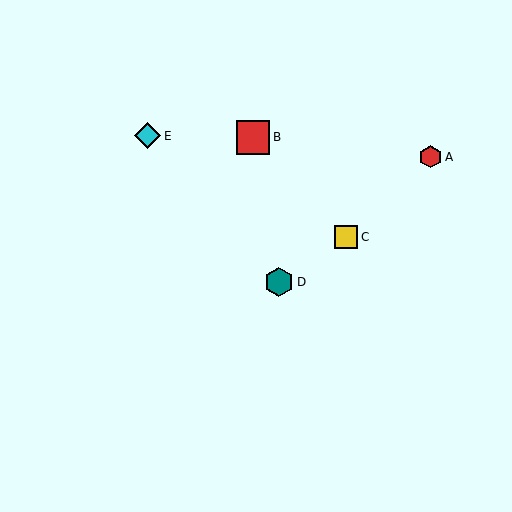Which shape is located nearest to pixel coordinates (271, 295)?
The teal hexagon (labeled D) at (279, 282) is nearest to that location.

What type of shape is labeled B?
Shape B is a red square.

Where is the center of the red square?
The center of the red square is at (253, 137).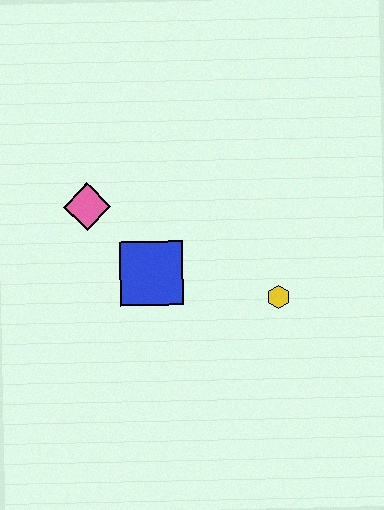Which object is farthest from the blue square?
The yellow hexagon is farthest from the blue square.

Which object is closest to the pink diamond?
The blue square is closest to the pink diamond.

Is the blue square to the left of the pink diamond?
No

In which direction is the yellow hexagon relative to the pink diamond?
The yellow hexagon is to the right of the pink diamond.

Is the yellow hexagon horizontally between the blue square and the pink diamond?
No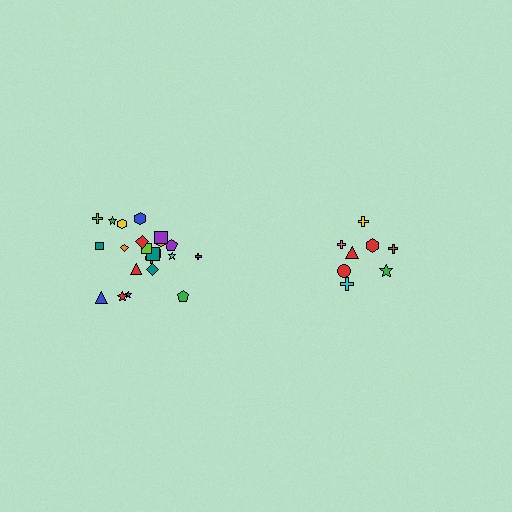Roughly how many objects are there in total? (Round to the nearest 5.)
Roughly 30 objects in total.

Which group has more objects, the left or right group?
The left group.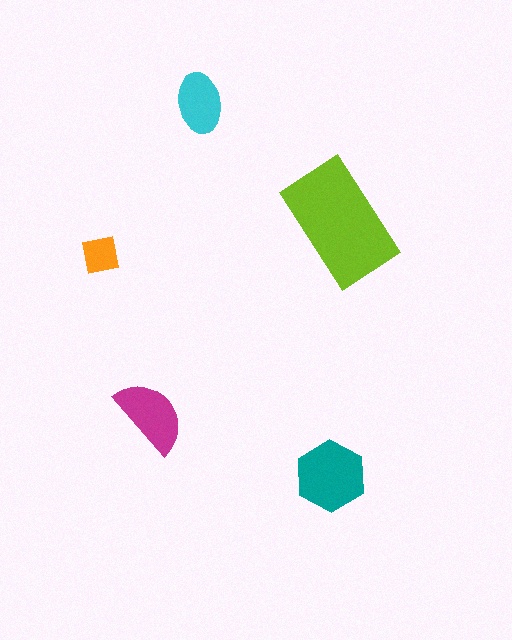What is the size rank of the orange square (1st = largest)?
5th.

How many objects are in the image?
There are 5 objects in the image.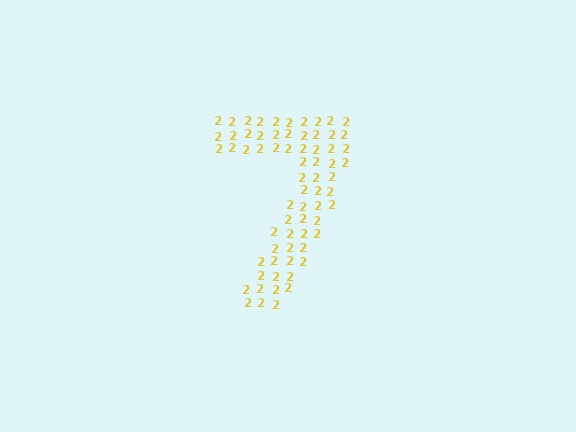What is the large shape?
The large shape is the digit 7.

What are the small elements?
The small elements are digit 2's.